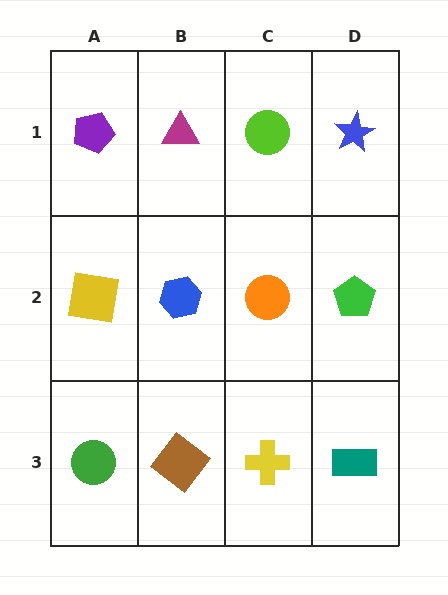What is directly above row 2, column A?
A purple pentagon.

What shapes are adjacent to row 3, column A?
A yellow square (row 2, column A), a brown diamond (row 3, column B).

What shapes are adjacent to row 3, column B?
A blue hexagon (row 2, column B), a green circle (row 3, column A), a yellow cross (row 3, column C).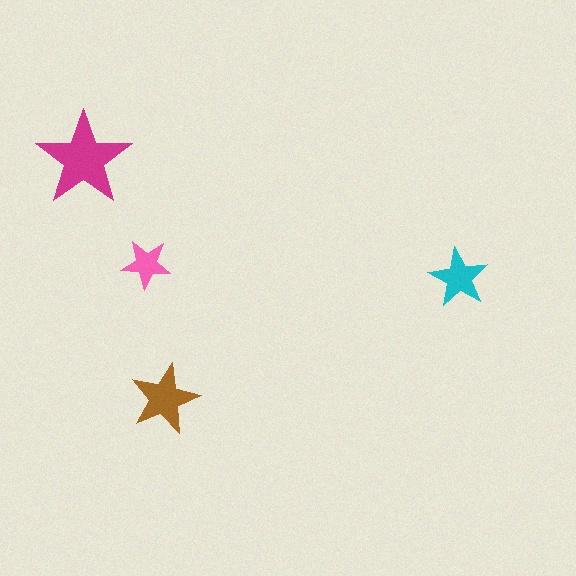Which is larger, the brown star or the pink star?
The brown one.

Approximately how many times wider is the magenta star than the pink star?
About 2 times wider.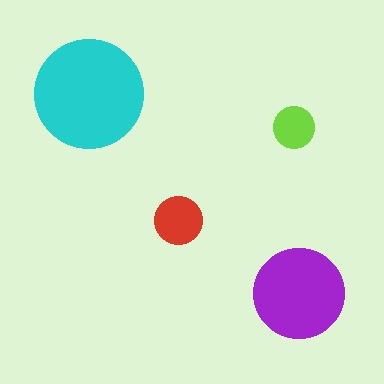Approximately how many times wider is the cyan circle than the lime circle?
About 2.5 times wider.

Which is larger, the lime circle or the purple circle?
The purple one.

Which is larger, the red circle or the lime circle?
The red one.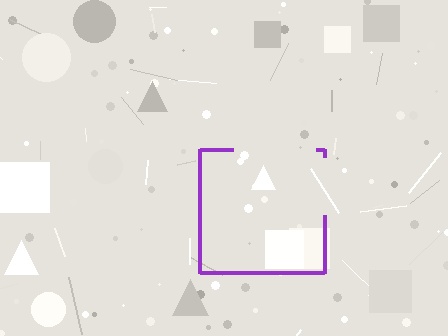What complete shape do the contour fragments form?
The contour fragments form a square.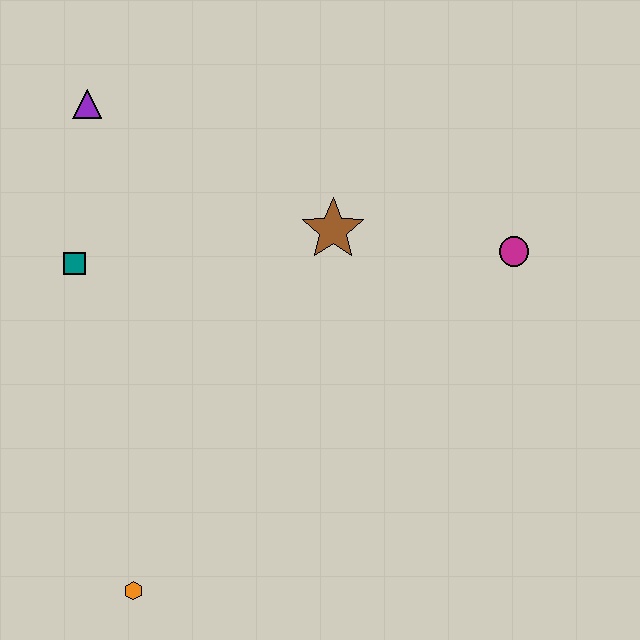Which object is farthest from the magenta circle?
The orange hexagon is farthest from the magenta circle.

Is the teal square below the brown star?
Yes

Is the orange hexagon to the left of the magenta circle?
Yes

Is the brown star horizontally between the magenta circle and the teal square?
Yes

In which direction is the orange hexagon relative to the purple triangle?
The orange hexagon is below the purple triangle.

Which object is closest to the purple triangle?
The teal square is closest to the purple triangle.